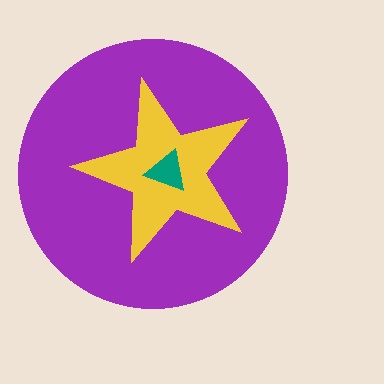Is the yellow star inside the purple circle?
Yes.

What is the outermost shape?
The purple circle.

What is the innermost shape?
The teal triangle.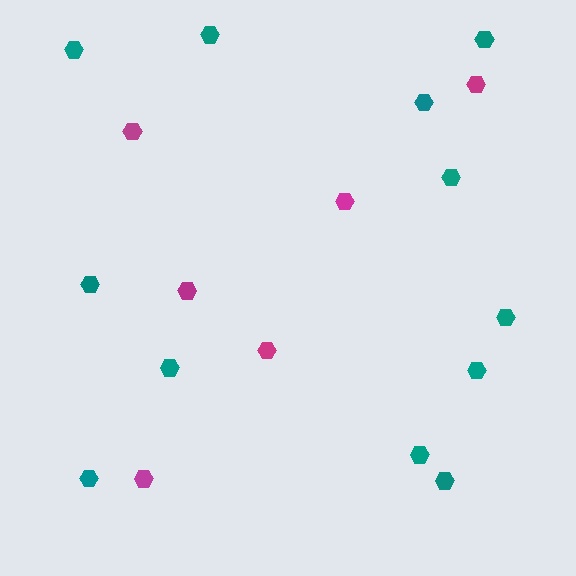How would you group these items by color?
There are 2 groups: one group of teal hexagons (12) and one group of magenta hexagons (6).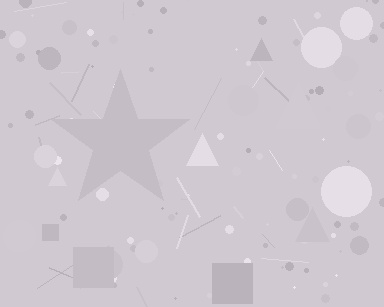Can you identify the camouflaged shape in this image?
The camouflaged shape is a star.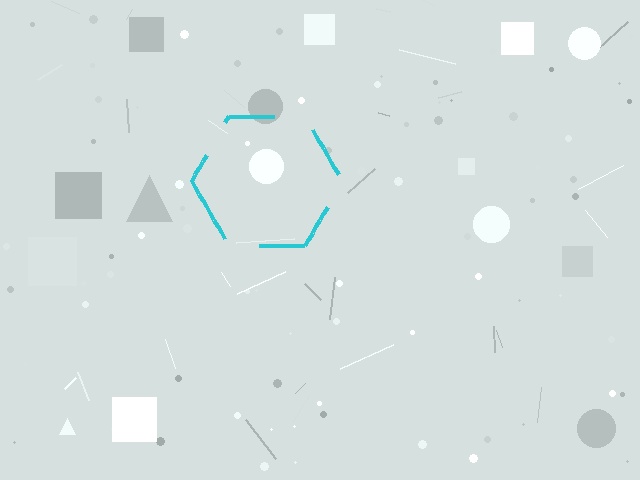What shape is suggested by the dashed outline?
The dashed outline suggests a hexagon.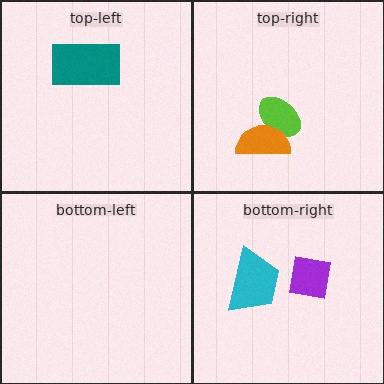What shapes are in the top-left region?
The teal rectangle.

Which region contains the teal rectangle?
The top-left region.